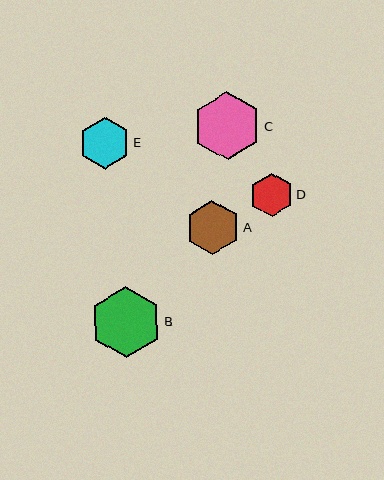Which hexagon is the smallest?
Hexagon D is the smallest with a size of approximately 43 pixels.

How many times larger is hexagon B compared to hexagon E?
Hexagon B is approximately 1.4 times the size of hexagon E.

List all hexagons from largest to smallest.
From largest to smallest: B, C, A, E, D.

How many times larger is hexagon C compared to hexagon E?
Hexagon C is approximately 1.3 times the size of hexagon E.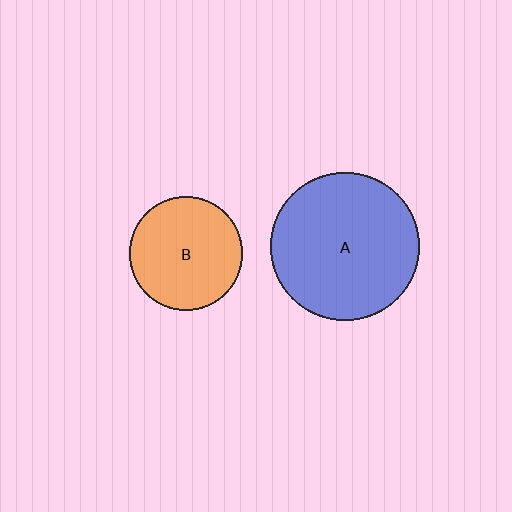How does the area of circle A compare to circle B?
Approximately 1.7 times.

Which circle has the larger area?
Circle A (blue).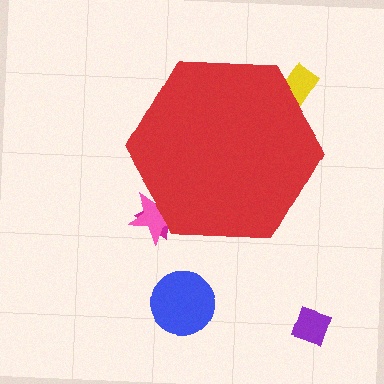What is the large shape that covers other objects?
A red hexagon.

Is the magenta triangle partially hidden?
Yes, the magenta triangle is partially hidden behind the red hexagon.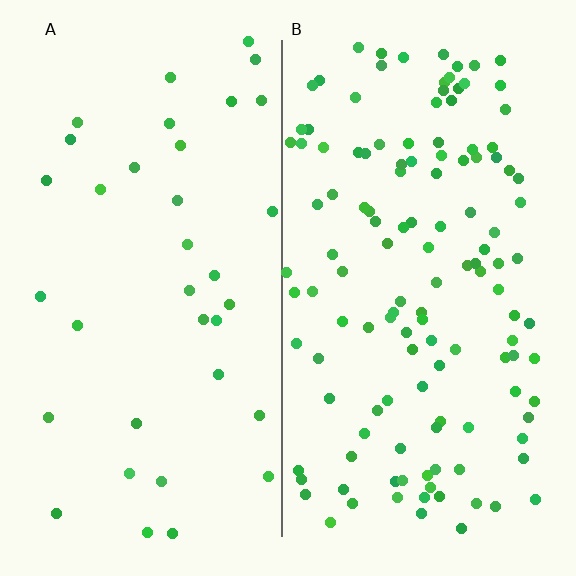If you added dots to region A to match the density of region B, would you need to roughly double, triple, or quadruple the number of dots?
Approximately quadruple.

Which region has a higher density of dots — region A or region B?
B (the right).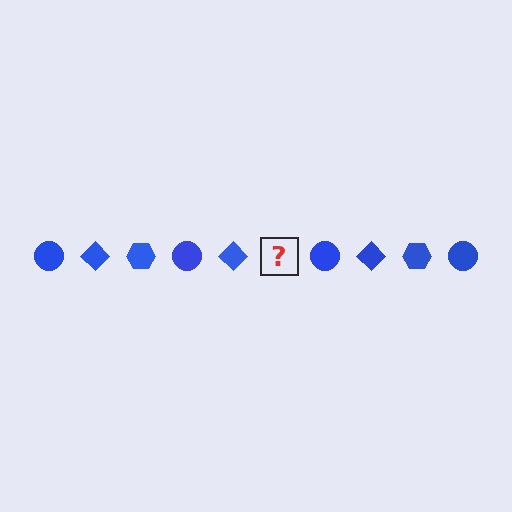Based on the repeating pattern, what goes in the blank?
The blank should be a blue hexagon.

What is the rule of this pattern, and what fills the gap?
The rule is that the pattern cycles through circle, diamond, hexagon shapes in blue. The gap should be filled with a blue hexagon.